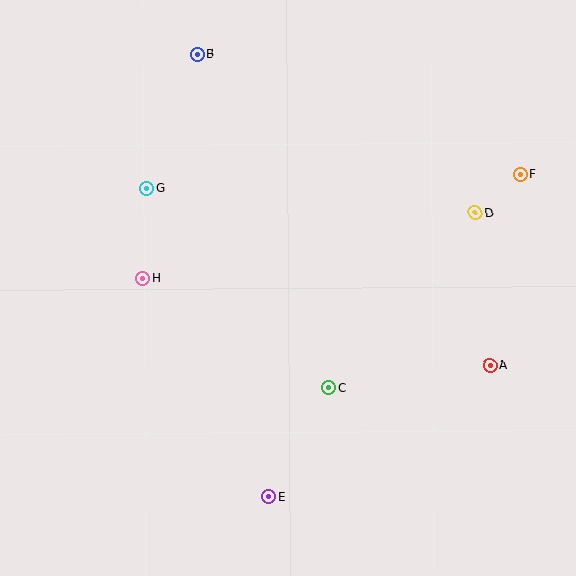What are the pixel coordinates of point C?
Point C is at (328, 387).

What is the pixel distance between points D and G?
The distance between D and G is 329 pixels.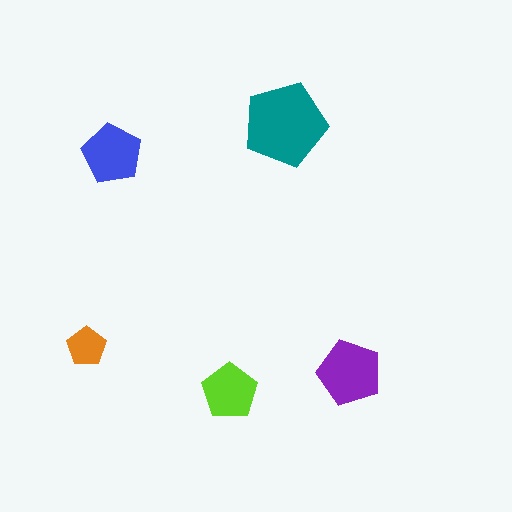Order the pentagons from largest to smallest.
the teal one, the purple one, the blue one, the lime one, the orange one.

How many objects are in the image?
There are 5 objects in the image.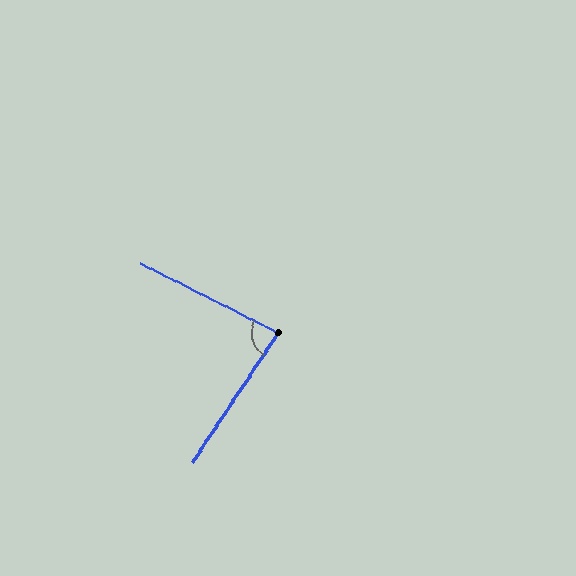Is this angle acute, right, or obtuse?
It is acute.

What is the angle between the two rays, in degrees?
Approximately 83 degrees.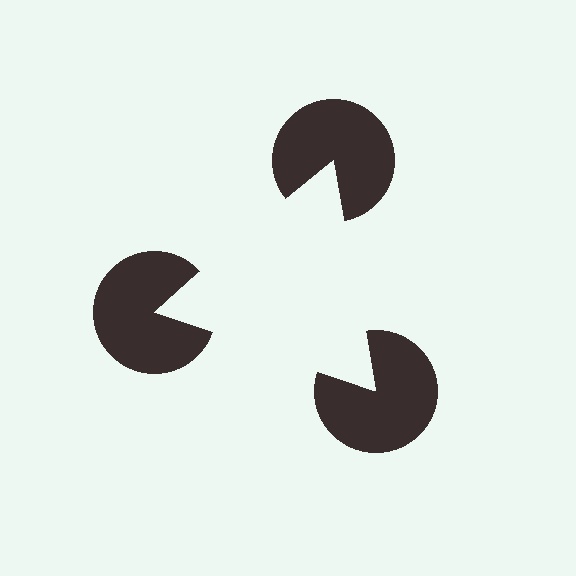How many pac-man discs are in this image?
There are 3 — one at each vertex of the illusory triangle.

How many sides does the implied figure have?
3 sides.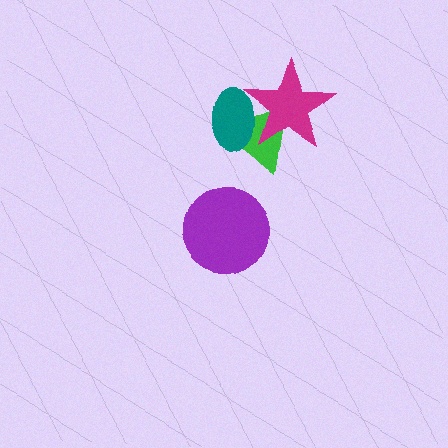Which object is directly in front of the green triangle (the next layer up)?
The teal ellipse is directly in front of the green triangle.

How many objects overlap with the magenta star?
2 objects overlap with the magenta star.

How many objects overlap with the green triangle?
2 objects overlap with the green triangle.